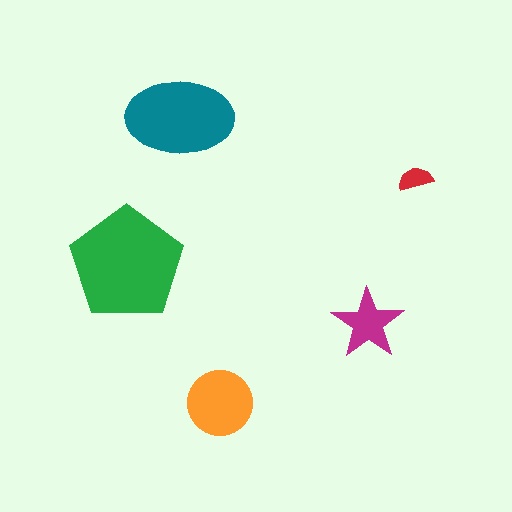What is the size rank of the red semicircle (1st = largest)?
5th.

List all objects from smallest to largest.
The red semicircle, the magenta star, the orange circle, the teal ellipse, the green pentagon.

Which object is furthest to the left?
The green pentagon is leftmost.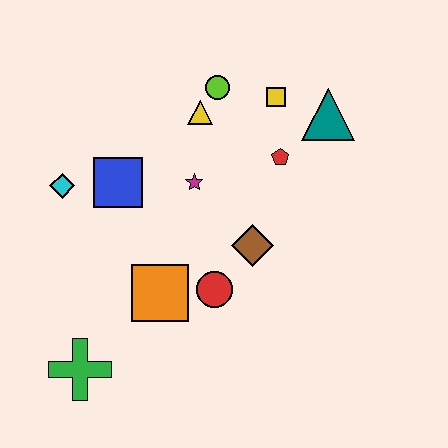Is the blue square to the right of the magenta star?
No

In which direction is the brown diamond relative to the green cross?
The brown diamond is to the right of the green cross.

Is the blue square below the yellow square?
Yes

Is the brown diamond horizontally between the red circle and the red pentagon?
Yes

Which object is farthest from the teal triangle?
The green cross is farthest from the teal triangle.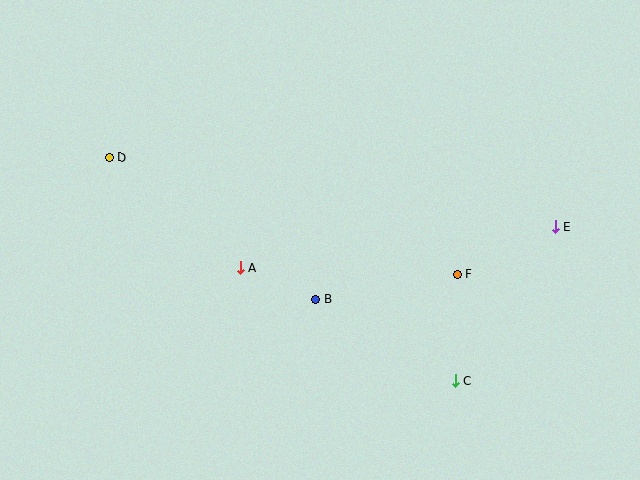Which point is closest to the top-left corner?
Point D is closest to the top-left corner.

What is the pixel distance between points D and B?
The distance between D and B is 251 pixels.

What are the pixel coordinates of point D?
Point D is at (109, 157).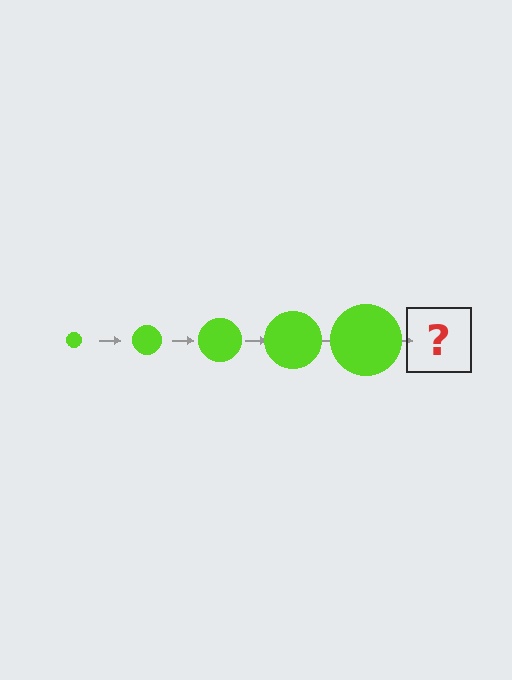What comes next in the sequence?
The next element should be a lime circle, larger than the previous one.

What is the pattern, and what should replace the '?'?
The pattern is that the circle gets progressively larger each step. The '?' should be a lime circle, larger than the previous one.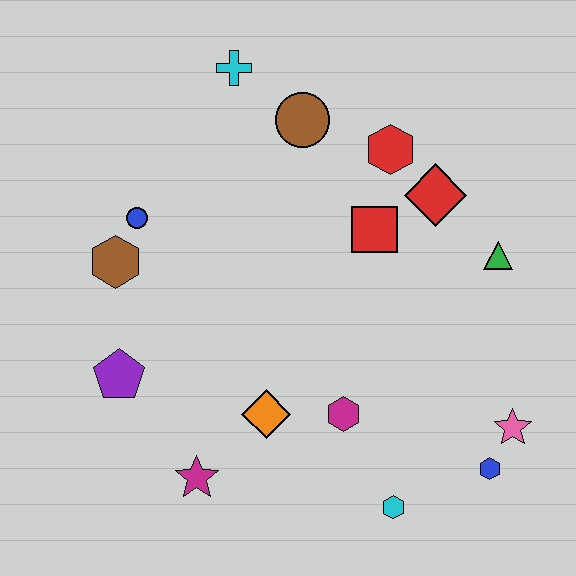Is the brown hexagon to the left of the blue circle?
Yes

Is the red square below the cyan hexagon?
No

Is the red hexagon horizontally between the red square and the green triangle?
Yes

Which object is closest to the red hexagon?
The red diamond is closest to the red hexagon.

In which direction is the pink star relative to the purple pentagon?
The pink star is to the right of the purple pentagon.